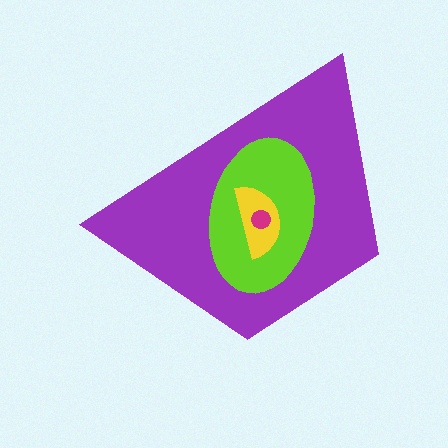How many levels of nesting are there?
4.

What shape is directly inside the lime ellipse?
The yellow semicircle.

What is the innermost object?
The magenta circle.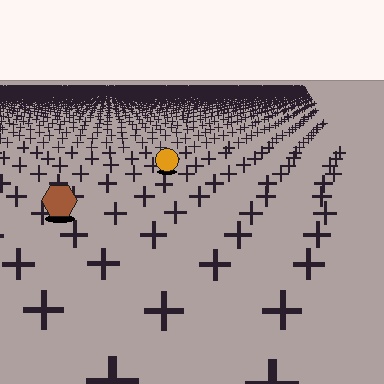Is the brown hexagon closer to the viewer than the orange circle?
Yes. The brown hexagon is closer — you can tell from the texture gradient: the ground texture is coarser near it.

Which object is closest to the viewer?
The brown hexagon is closest. The texture marks near it are larger and more spread out.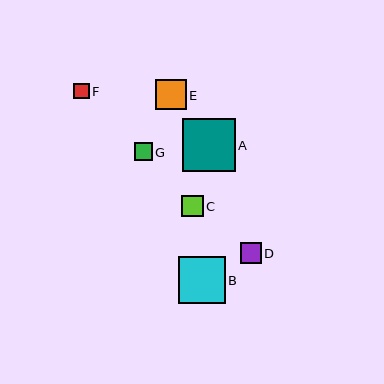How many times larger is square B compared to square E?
Square B is approximately 1.5 times the size of square E.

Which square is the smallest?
Square F is the smallest with a size of approximately 16 pixels.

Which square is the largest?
Square A is the largest with a size of approximately 53 pixels.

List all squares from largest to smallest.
From largest to smallest: A, B, E, C, D, G, F.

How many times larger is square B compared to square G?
Square B is approximately 2.7 times the size of square G.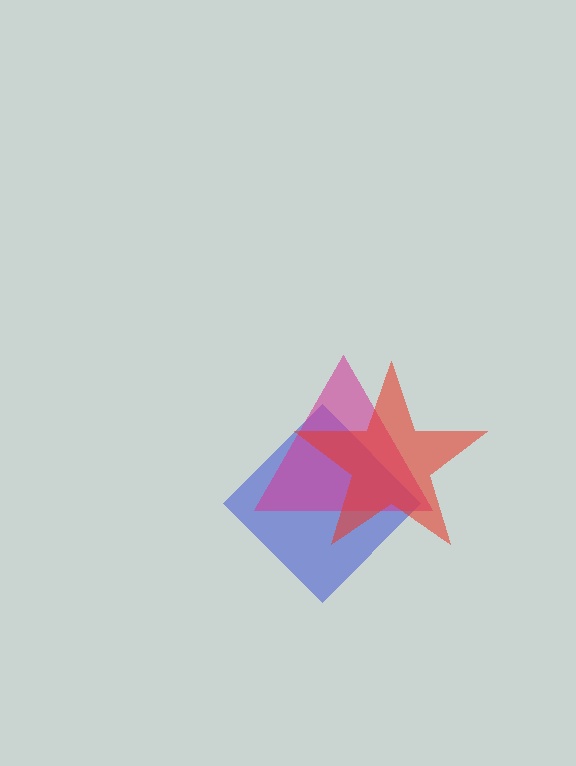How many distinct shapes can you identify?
There are 3 distinct shapes: a blue diamond, a magenta triangle, a red star.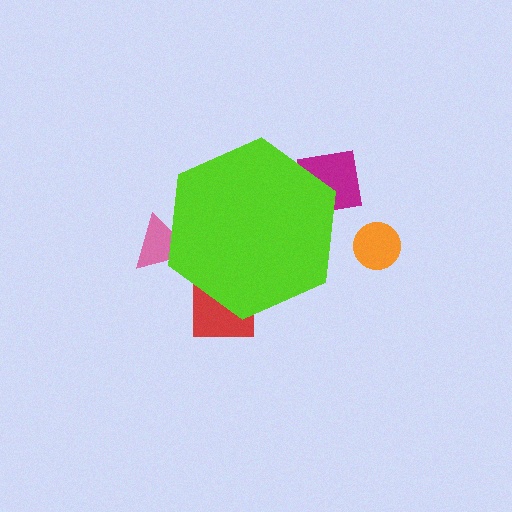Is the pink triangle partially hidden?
Yes, the pink triangle is partially hidden behind the lime hexagon.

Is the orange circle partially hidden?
No, the orange circle is fully visible.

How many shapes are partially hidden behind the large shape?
3 shapes are partially hidden.